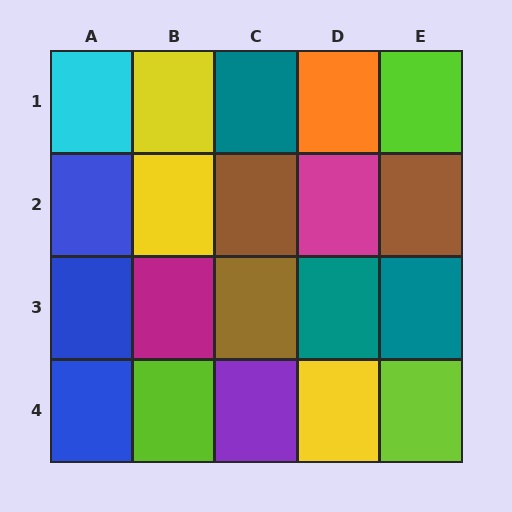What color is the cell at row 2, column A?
Blue.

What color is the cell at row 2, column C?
Brown.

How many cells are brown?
3 cells are brown.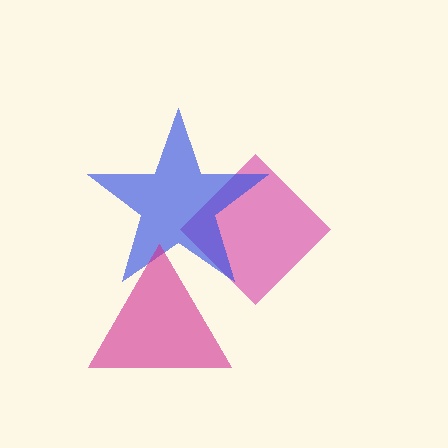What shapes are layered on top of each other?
The layered shapes are: a pink diamond, a blue star, a magenta triangle.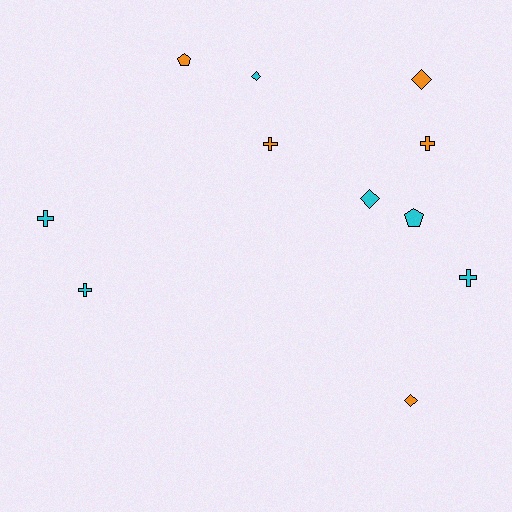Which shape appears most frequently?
Cross, with 5 objects.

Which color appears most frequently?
Cyan, with 6 objects.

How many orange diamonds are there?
There are 2 orange diamonds.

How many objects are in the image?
There are 11 objects.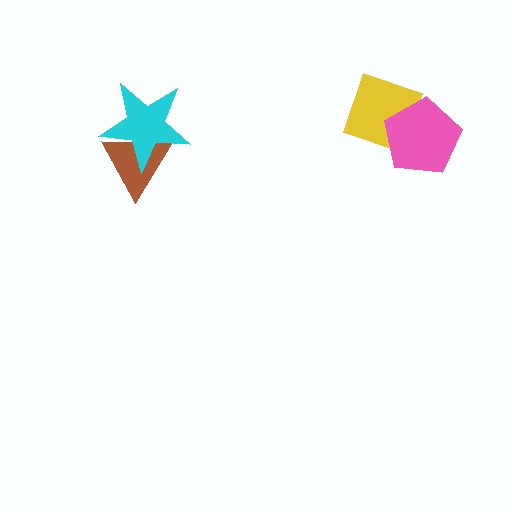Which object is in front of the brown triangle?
The cyan star is in front of the brown triangle.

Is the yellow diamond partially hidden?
Yes, it is partially covered by another shape.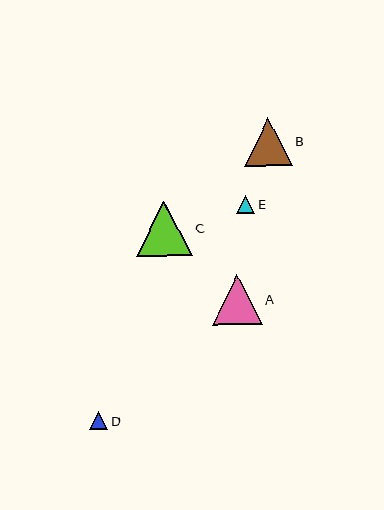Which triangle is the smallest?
Triangle E is the smallest with a size of approximately 18 pixels.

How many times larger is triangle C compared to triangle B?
Triangle C is approximately 1.2 times the size of triangle B.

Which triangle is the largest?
Triangle C is the largest with a size of approximately 56 pixels.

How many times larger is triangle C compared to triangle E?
Triangle C is approximately 3.1 times the size of triangle E.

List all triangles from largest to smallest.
From largest to smallest: C, A, B, D, E.